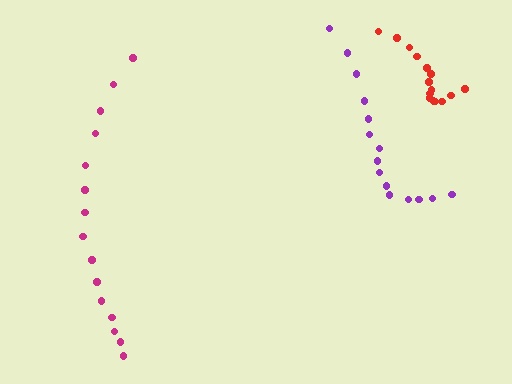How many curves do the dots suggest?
There are 3 distinct paths.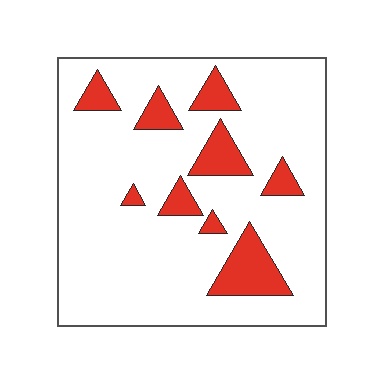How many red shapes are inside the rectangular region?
9.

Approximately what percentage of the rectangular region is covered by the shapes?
Approximately 15%.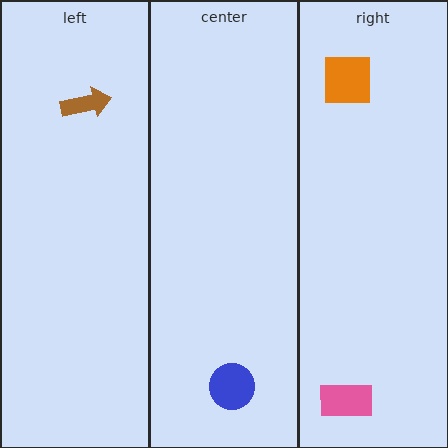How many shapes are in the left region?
1.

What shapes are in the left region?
The brown arrow.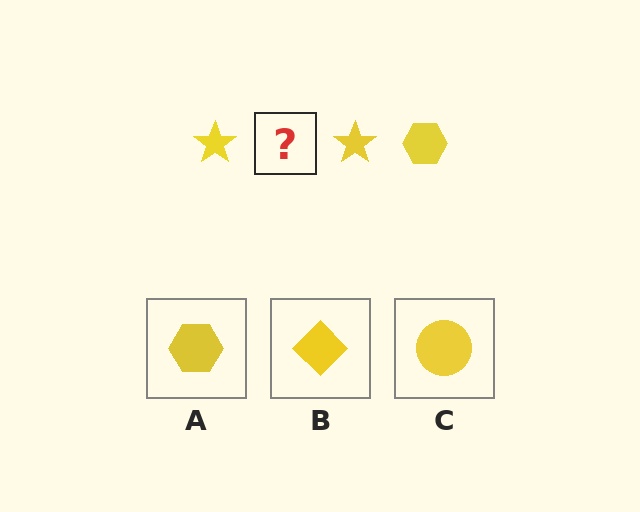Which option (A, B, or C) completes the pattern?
A.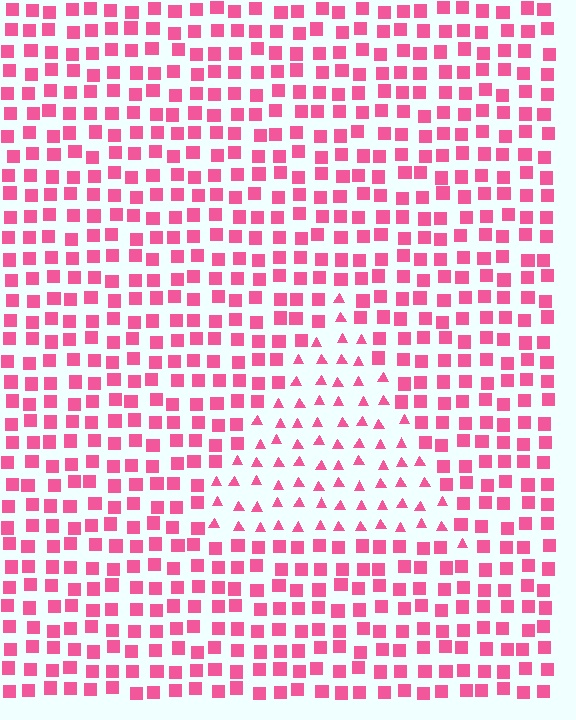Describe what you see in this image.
The image is filled with small pink elements arranged in a uniform grid. A triangle-shaped region contains triangles, while the surrounding area contains squares. The boundary is defined purely by the change in element shape.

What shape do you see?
I see a triangle.